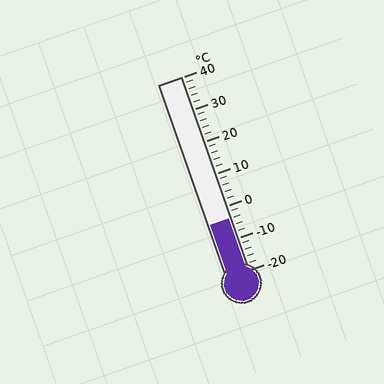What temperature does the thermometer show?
The thermometer shows approximately -4°C.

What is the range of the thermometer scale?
The thermometer scale ranges from -20°C to 40°C.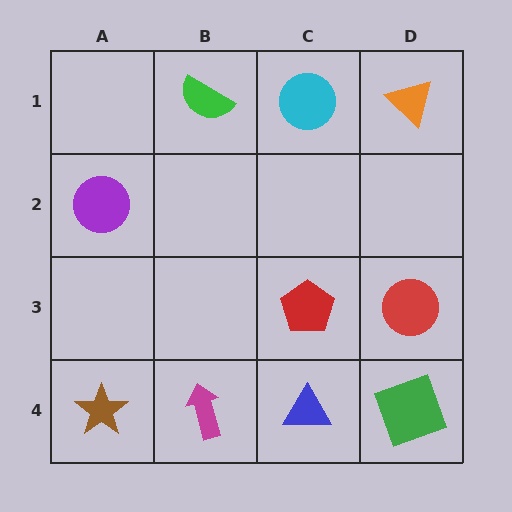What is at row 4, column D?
A green square.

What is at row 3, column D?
A red circle.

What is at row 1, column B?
A green semicircle.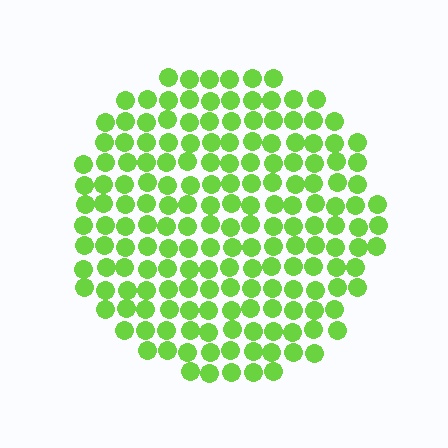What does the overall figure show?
The overall figure shows a circle.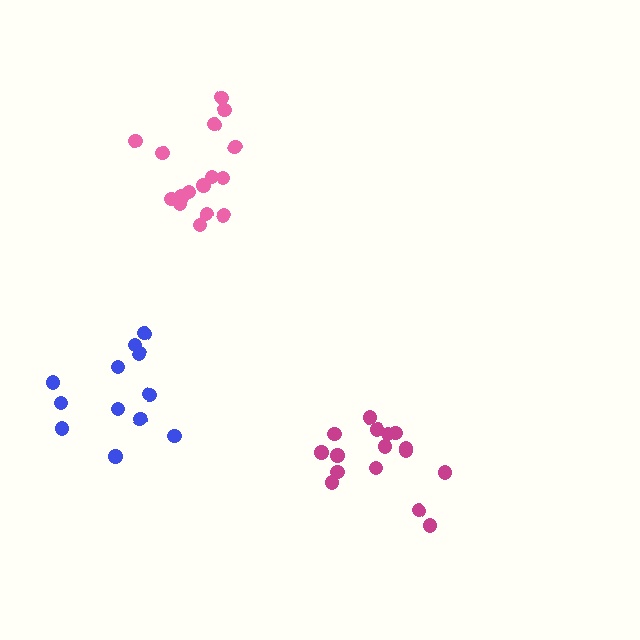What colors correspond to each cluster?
The clusters are colored: blue, pink, magenta.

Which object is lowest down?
The magenta cluster is bottommost.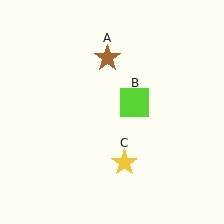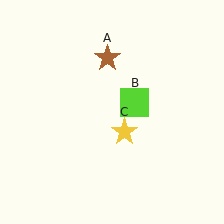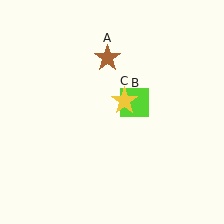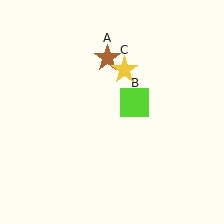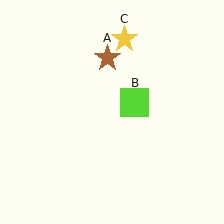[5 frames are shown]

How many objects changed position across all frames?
1 object changed position: yellow star (object C).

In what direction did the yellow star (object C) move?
The yellow star (object C) moved up.